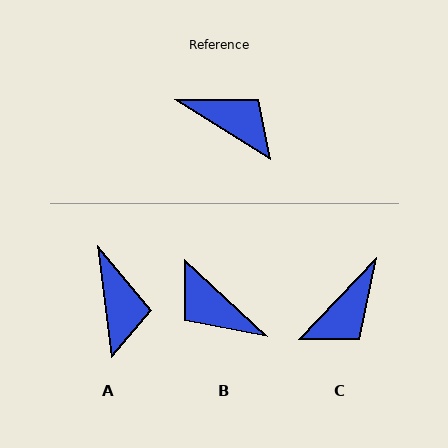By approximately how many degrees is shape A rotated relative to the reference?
Approximately 51 degrees clockwise.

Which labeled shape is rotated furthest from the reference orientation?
B, about 169 degrees away.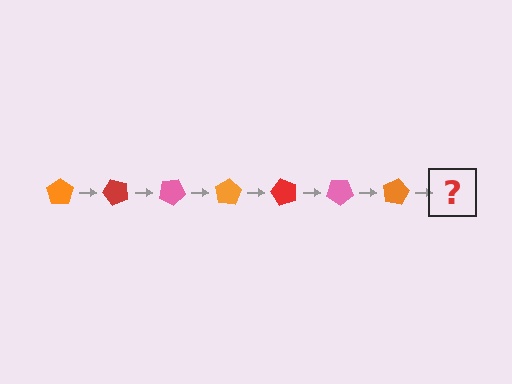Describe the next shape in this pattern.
It should be a red pentagon, rotated 350 degrees from the start.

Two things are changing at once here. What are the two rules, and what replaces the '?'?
The two rules are that it rotates 50 degrees each step and the color cycles through orange, red, and pink. The '?' should be a red pentagon, rotated 350 degrees from the start.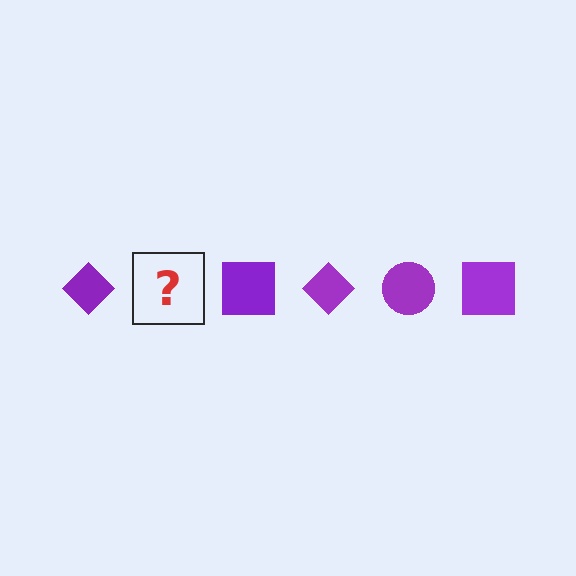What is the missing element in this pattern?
The missing element is a purple circle.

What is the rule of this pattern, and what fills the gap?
The rule is that the pattern cycles through diamond, circle, square shapes in purple. The gap should be filled with a purple circle.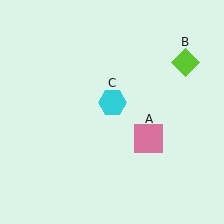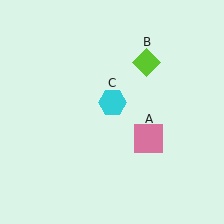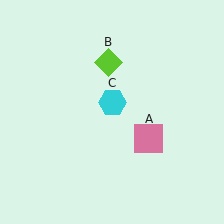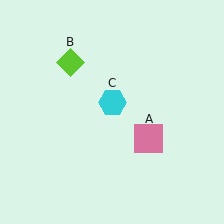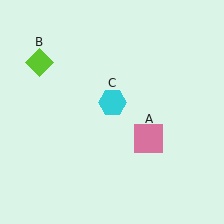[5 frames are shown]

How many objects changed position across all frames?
1 object changed position: lime diamond (object B).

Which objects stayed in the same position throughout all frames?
Pink square (object A) and cyan hexagon (object C) remained stationary.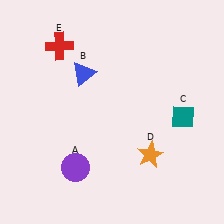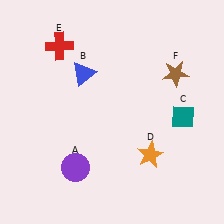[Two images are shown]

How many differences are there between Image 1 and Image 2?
There is 1 difference between the two images.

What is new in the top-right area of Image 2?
A brown star (F) was added in the top-right area of Image 2.